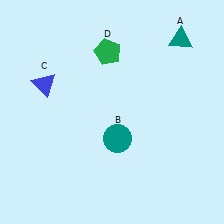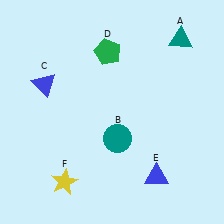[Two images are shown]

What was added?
A blue triangle (E), a yellow star (F) were added in Image 2.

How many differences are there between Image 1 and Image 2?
There are 2 differences between the two images.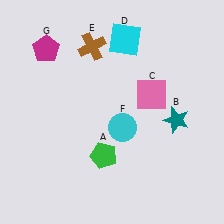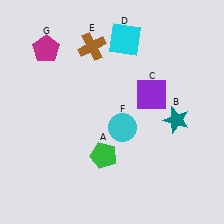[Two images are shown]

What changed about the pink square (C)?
In Image 1, C is pink. In Image 2, it changed to purple.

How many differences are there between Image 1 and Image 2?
There is 1 difference between the two images.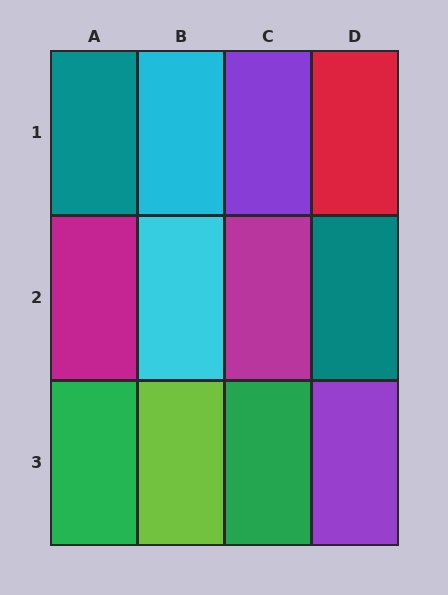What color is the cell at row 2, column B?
Cyan.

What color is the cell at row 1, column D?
Red.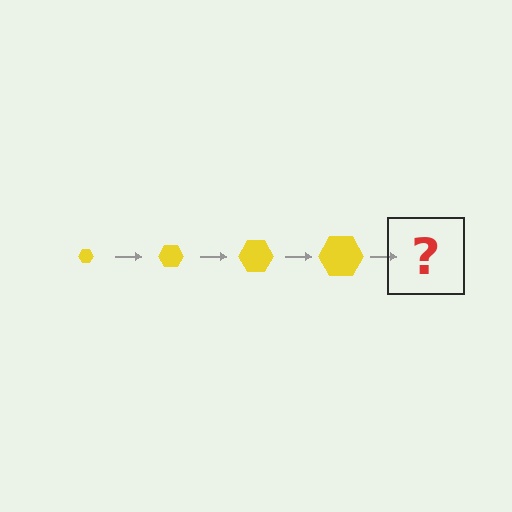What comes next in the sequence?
The next element should be a yellow hexagon, larger than the previous one.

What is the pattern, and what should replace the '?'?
The pattern is that the hexagon gets progressively larger each step. The '?' should be a yellow hexagon, larger than the previous one.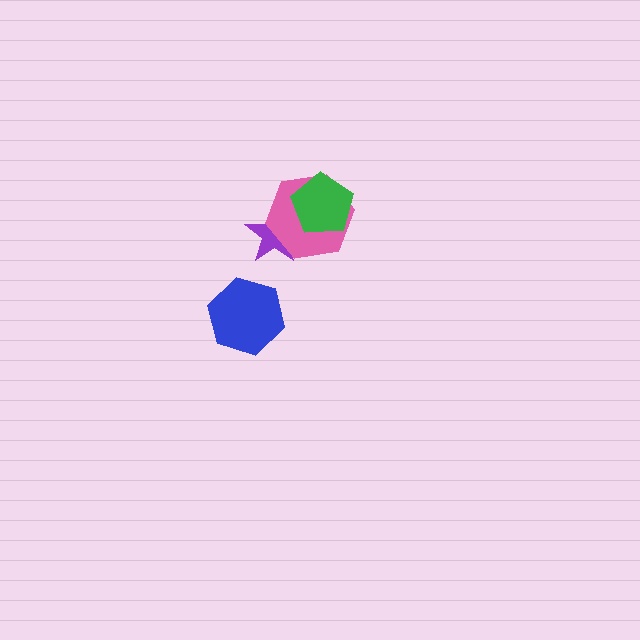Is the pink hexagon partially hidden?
Yes, it is partially covered by another shape.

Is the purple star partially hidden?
Yes, it is partially covered by another shape.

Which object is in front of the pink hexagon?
The green pentagon is in front of the pink hexagon.